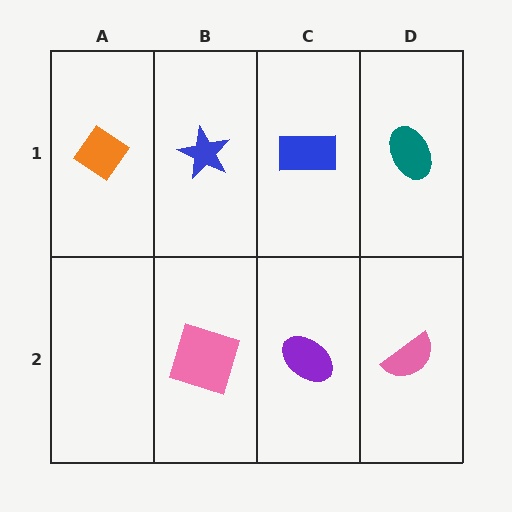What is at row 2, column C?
A purple ellipse.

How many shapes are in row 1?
4 shapes.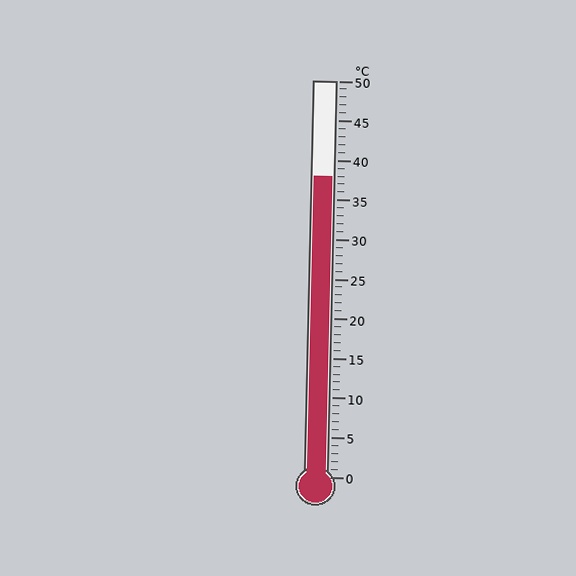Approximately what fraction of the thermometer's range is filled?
The thermometer is filled to approximately 75% of its range.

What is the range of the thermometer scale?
The thermometer scale ranges from 0°C to 50°C.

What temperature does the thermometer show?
The thermometer shows approximately 38°C.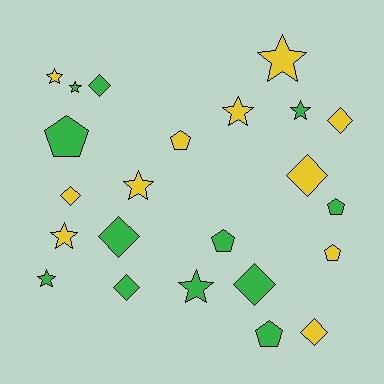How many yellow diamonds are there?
There are 4 yellow diamonds.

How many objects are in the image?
There are 23 objects.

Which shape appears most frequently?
Star, with 9 objects.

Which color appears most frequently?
Green, with 12 objects.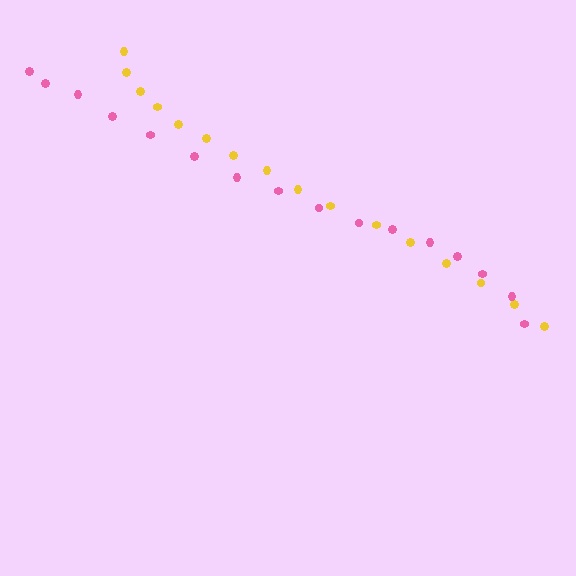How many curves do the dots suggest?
There are 2 distinct paths.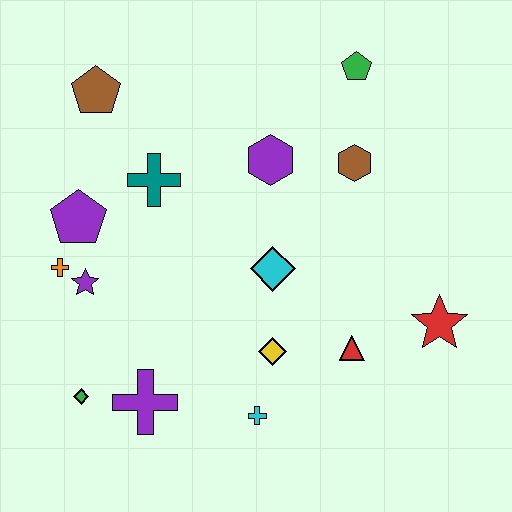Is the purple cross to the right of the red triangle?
No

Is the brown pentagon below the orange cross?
No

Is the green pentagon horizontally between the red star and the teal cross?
Yes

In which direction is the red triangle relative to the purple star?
The red triangle is to the right of the purple star.